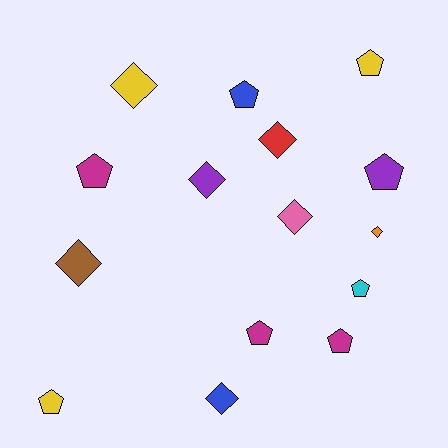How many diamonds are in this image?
There are 7 diamonds.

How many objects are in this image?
There are 15 objects.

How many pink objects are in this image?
There is 1 pink object.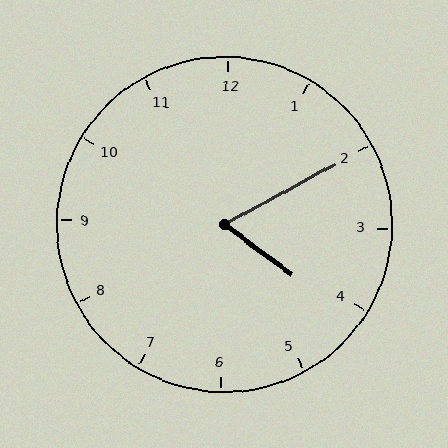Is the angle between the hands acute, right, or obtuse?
It is acute.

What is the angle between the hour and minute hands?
Approximately 65 degrees.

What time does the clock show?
4:10.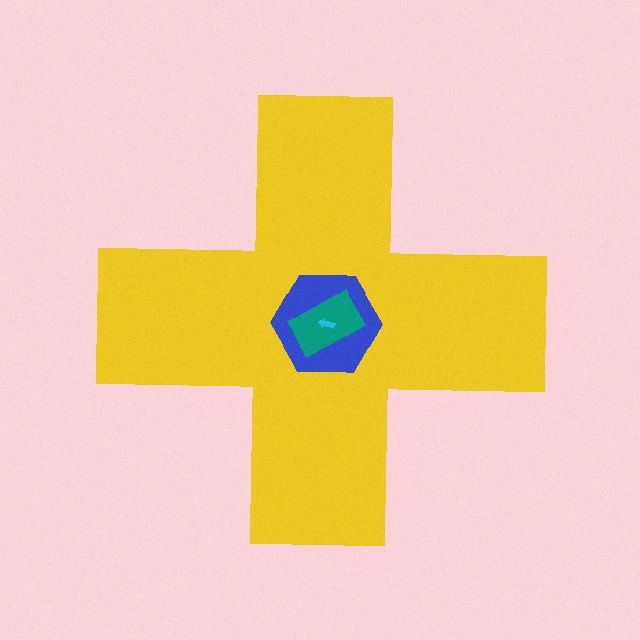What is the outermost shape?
The yellow cross.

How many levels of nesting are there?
4.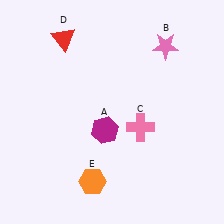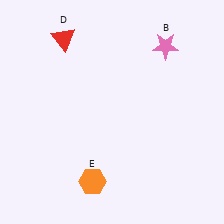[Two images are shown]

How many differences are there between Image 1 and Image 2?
There are 2 differences between the two images.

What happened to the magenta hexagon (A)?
The magenta hexagon (A) was removed in Image 2. It was in the bottom-left area of Image 1.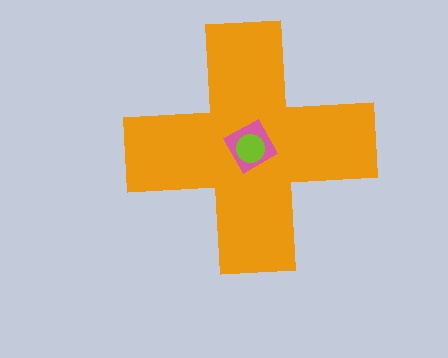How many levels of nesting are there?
3.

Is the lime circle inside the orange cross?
Yes.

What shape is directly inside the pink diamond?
The lime circle.